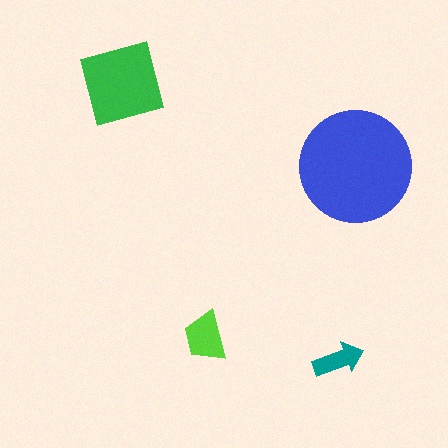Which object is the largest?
The blue circle.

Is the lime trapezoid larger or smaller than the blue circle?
Smaller.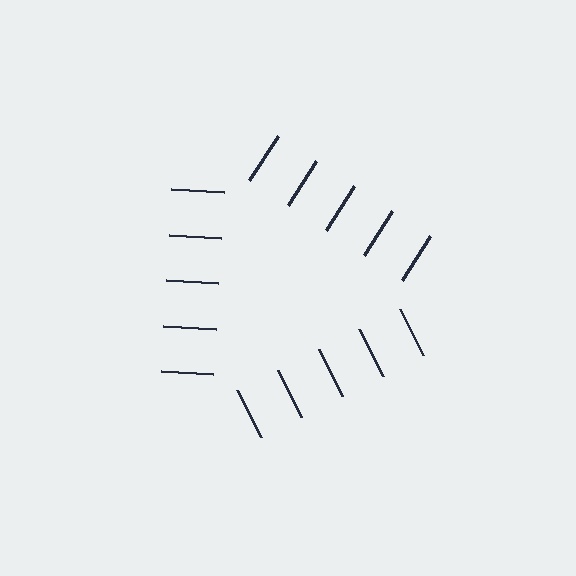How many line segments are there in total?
15 — 5 along each of the 3 edges.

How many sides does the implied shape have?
3 sides — the line-ends trace a triangle.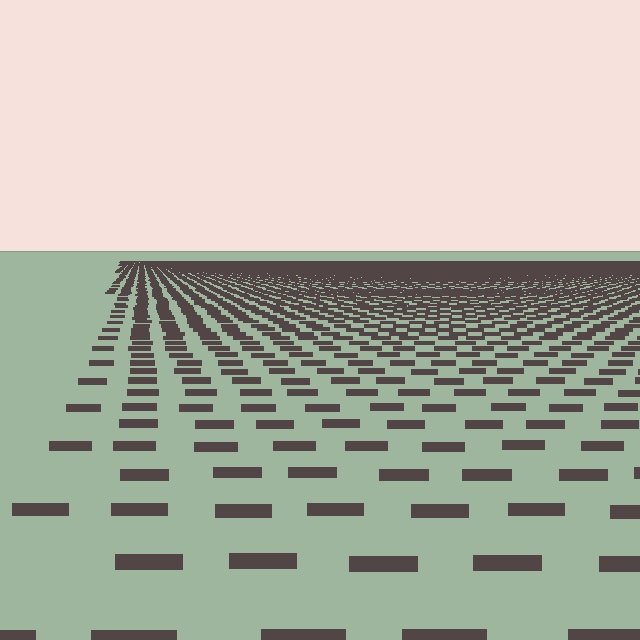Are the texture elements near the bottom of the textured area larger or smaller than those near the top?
Larger. Near the bottom, elements are closer to the viewer and appear at a bigger on-screen size.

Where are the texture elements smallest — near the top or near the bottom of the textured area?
Near the top.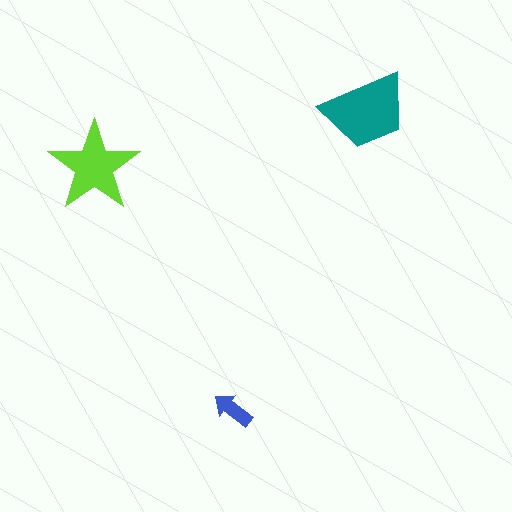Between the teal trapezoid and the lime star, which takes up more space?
The teal trapezoid.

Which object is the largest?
The teal trapezoid.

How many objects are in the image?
There are 3 objects in the image.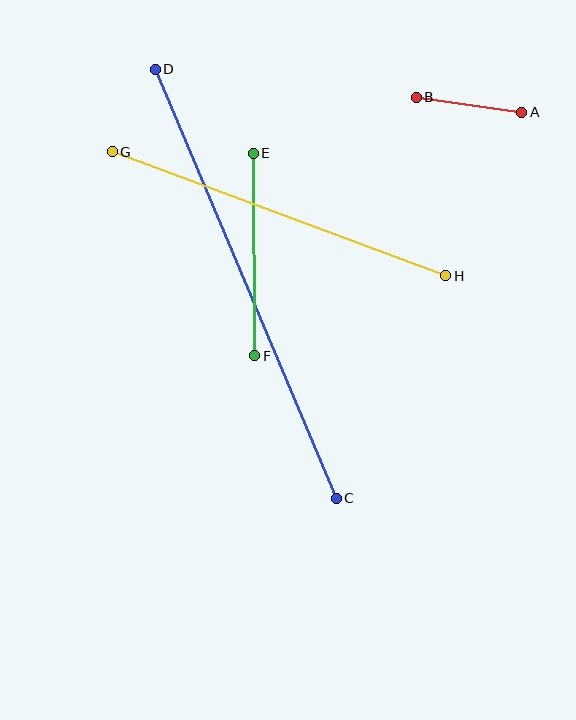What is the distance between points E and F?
The distance is approximately 202 pixels.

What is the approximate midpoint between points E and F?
The midpoint is at approximately (254, 254) pixels.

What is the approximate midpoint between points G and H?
The midpoint is at approximately (279, 214) pixels.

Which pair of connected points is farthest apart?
Points C and D are farthest apart.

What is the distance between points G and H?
The distance is approximately 356 pixels.